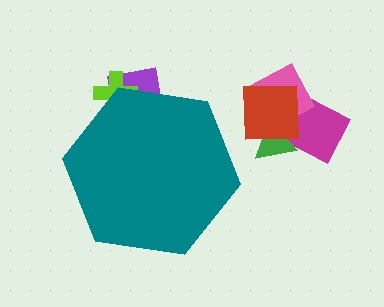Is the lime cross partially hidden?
Yes, the lime cross is partially hidden behind the teal hexagon.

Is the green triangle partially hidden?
No, the green triangle is fully visible.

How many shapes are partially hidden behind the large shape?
2 shapes are partially hidden.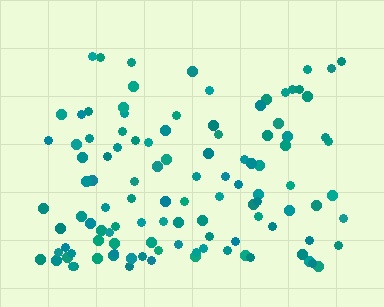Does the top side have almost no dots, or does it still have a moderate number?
Still a moderate number, just noticeably fewer than the bottom.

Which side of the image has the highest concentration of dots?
The bottom.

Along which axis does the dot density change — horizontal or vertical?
Vertical.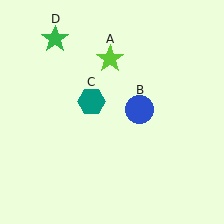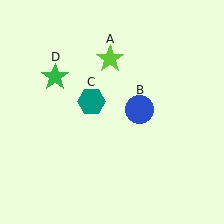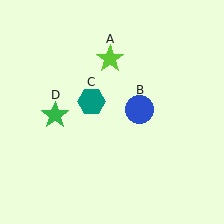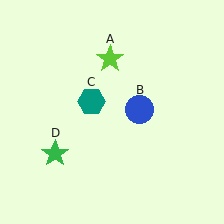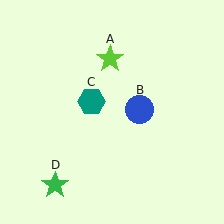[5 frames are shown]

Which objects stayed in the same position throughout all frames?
Lime star (object A) and blue circle (object B) and teal hexagon (object C) remained stationary.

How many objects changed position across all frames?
1 object changed position: green star (object D).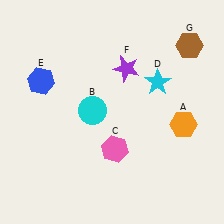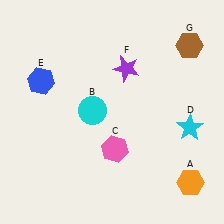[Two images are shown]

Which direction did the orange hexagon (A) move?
The orange hexagon (A) moved down.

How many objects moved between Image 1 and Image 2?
2 objects moved between the two images.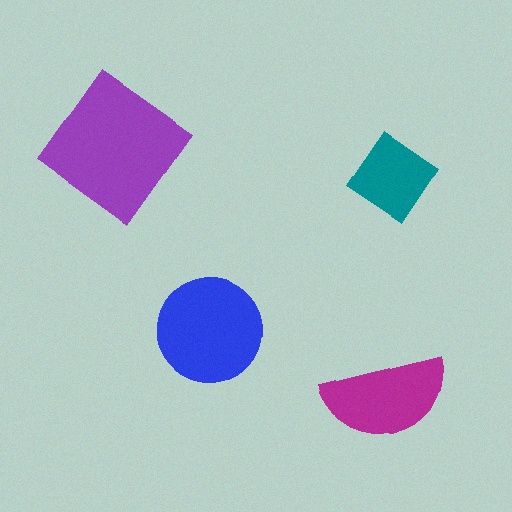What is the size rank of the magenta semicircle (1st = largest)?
3rd.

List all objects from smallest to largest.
The teal diamond, the magenta semicircle, the blue circle, the purple diamond.